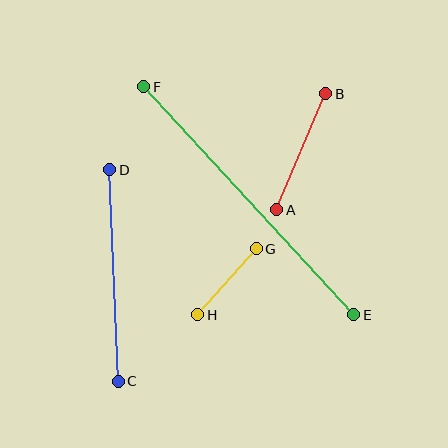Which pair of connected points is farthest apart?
Points E and F are farthest apart.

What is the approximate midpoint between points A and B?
The midpoint is at approximately (301, 152) pixels.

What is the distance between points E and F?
The distance is approximately 310 pixels.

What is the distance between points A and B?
The distance is approximately 126 pixels.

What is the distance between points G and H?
The distance is approximately 88 pixels.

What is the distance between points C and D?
The distance is approximately 212 pixels.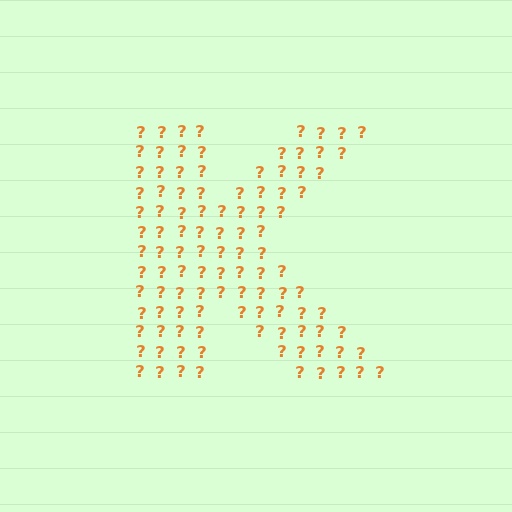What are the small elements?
The small elements are question marks.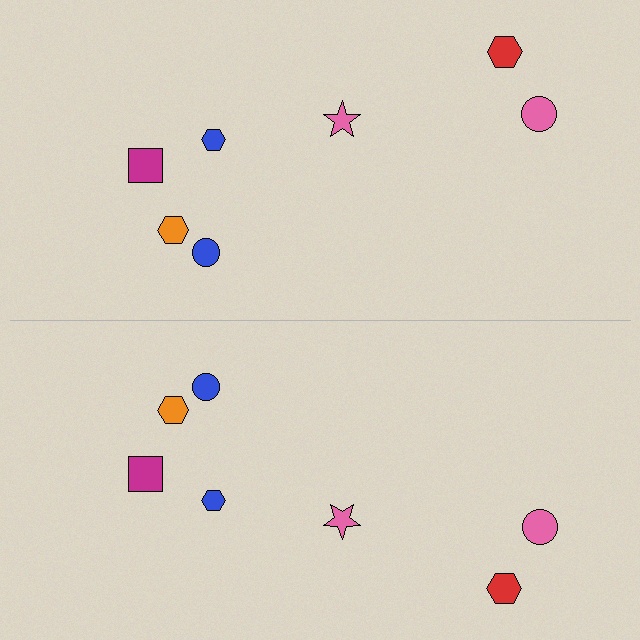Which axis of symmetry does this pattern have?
The pattern has a horizontal axis of symmetry running through the center of the image.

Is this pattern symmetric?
Yes, this pattern has bilateral (reflection) symmetry.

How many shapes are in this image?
There are 14 shapes in this image.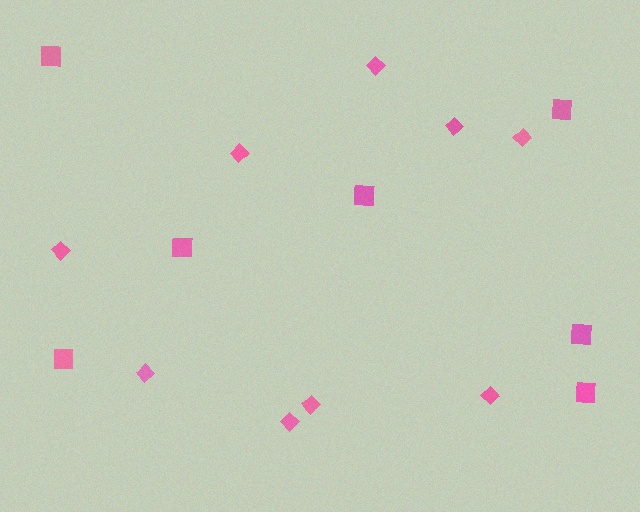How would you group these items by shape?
There are 2 groups: one group of diamonds (9) and one group of squares (7).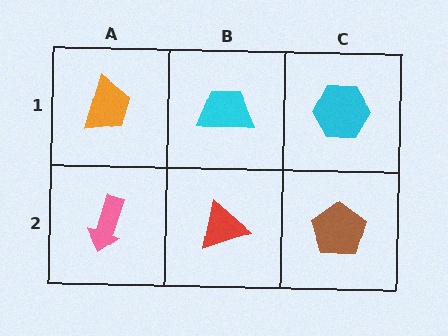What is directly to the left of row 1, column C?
A cyan trapezoid.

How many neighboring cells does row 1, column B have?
3.